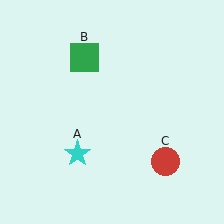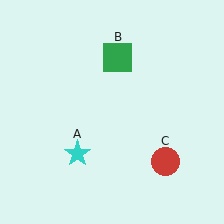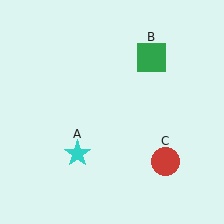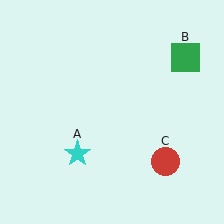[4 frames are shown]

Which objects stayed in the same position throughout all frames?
Cyan star (object A) and red circle (object C) remained stationary.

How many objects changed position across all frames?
1 object changed position: green square (object B).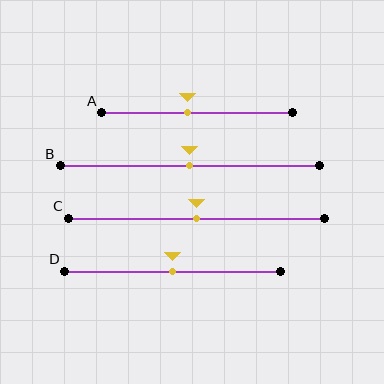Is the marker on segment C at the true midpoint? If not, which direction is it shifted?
Yes, the marker on segment C is at the true midpoint.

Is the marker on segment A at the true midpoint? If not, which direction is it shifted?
No, the marker on segment A is shifted to the left by about 5% of the segment length.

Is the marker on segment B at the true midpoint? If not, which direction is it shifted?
Yes, the marker on segment B is at the true midpoint.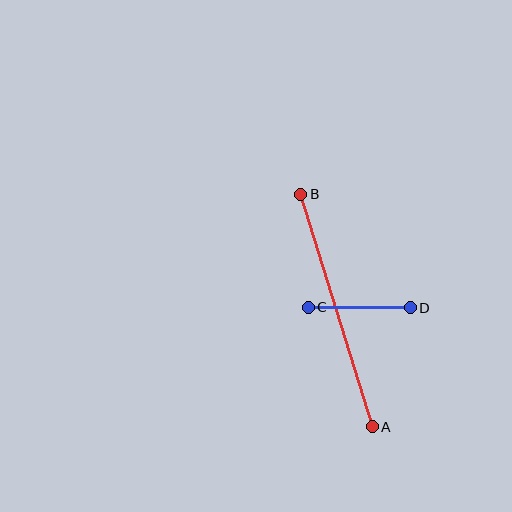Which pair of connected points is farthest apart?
Points A and B are farthest apart.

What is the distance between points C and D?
The distance is approximately 102 pixels.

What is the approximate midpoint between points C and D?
The midpoint is at approximately (359, 307) pixels.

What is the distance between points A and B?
The distance is approximately 243 pixels.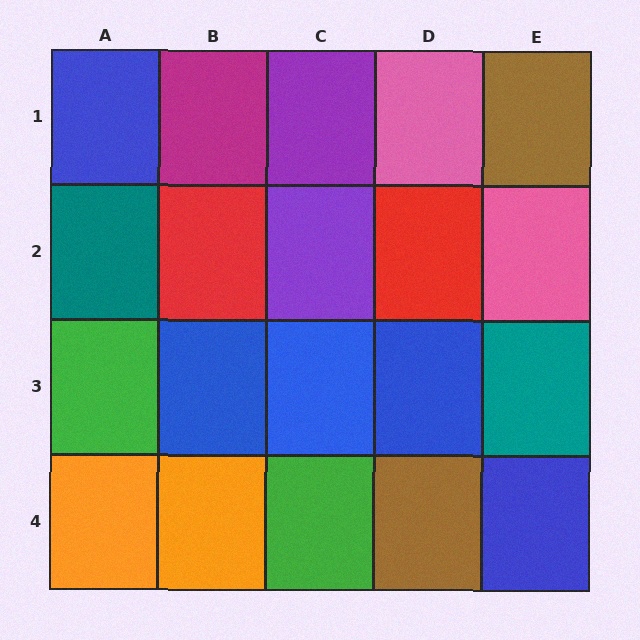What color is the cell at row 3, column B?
Blue.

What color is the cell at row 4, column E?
Blue.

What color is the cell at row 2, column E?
Pink.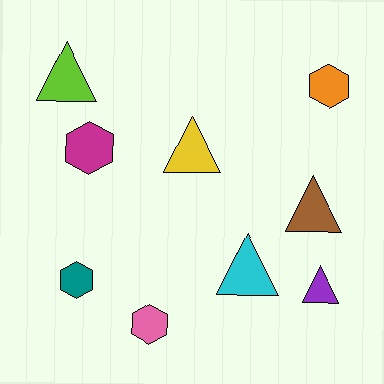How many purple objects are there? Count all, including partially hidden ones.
There is 1 purple object.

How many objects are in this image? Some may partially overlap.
There are 9 objects.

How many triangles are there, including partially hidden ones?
There are 5 triangles.